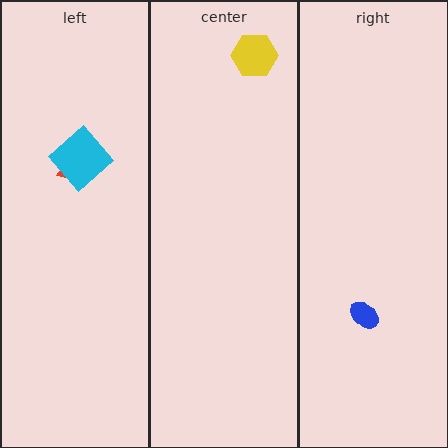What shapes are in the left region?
The red trapezoid, the cyan diamond.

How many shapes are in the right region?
1.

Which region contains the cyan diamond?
The left region.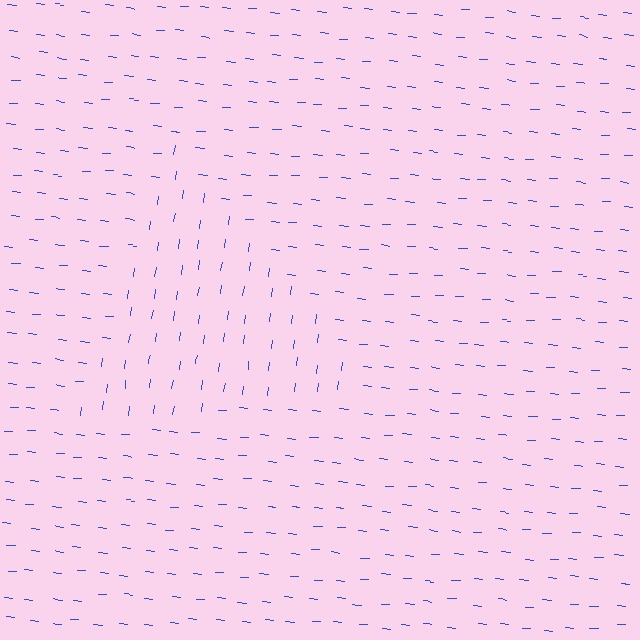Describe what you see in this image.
The image is filled with small blue line segments. A triangle region in the image has lines oriented differently from the surrounding lines, creating a visible texture boundary.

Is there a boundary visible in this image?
Yes, there is a texture boundary formed by a change in line orientation.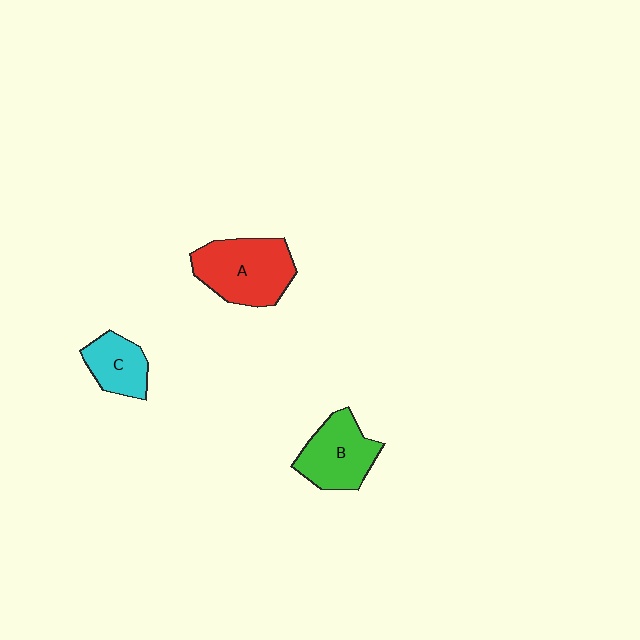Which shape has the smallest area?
Shape C (cyan).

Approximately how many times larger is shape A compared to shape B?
Approximately 1.3 times.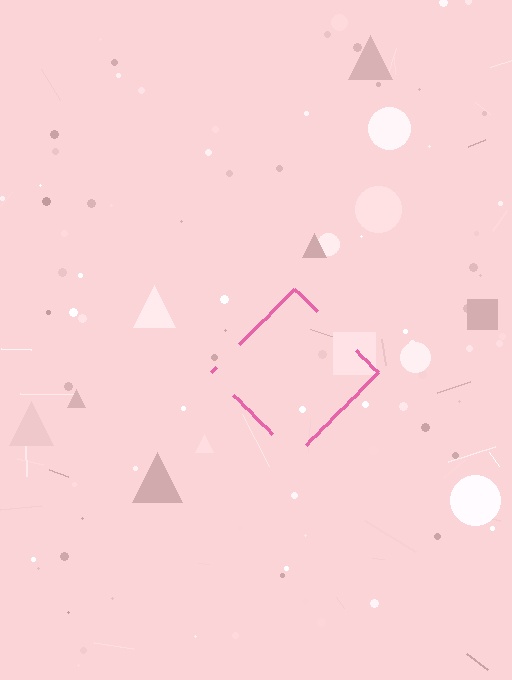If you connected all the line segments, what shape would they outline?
They would outline a diamond.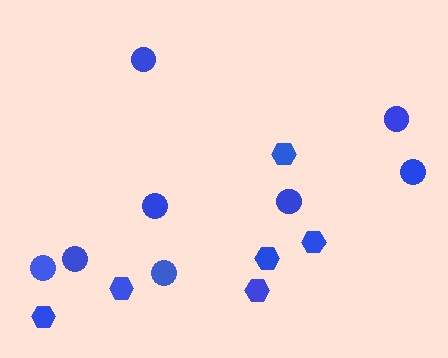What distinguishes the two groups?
There are 2 groups: one group of hexagons (6) and one group of circles (8).